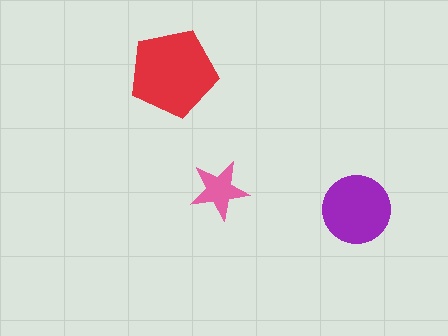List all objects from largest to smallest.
The red pentagon, the purple circle, the pink star.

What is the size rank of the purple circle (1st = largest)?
2nd.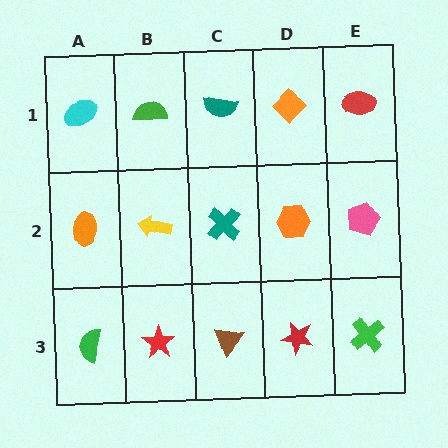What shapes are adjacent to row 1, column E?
A pink pentagon (row 2, column E), an orange diamond (row 1, column D).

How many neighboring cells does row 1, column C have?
3.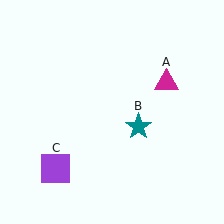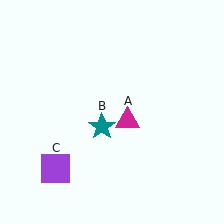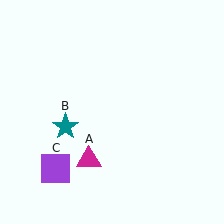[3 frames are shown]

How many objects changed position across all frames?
2 objects changed position: magenta triangle (object A), teal star (object B).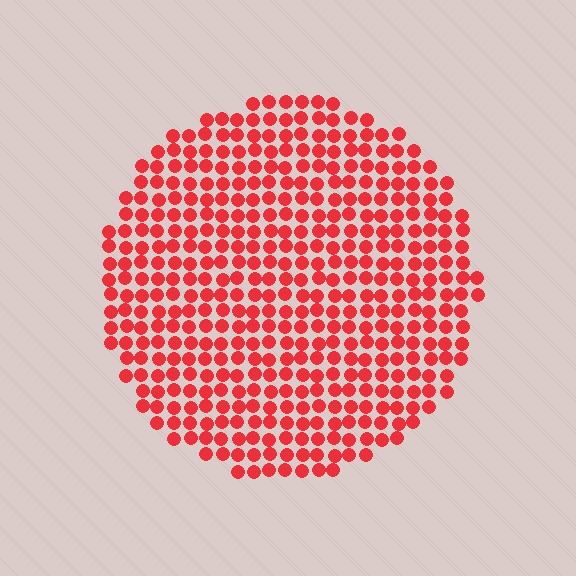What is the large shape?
The large shape is a circle.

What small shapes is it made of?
It is made of small circles.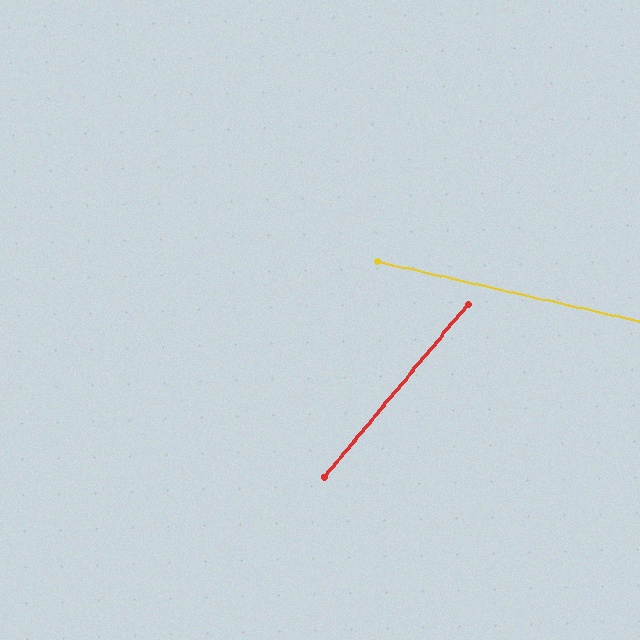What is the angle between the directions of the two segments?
Approximately 63 degrees.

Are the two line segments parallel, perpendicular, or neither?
Neither parallel nor perpendicular — they differ by about 63°.